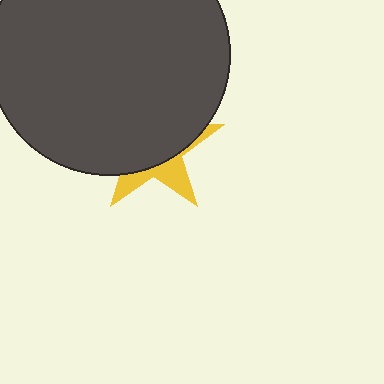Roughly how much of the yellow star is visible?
A small part of it is visible (roughly 31%).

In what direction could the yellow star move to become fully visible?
The yellow star could move down. That would shift it out from behind the dark gray circle entirely.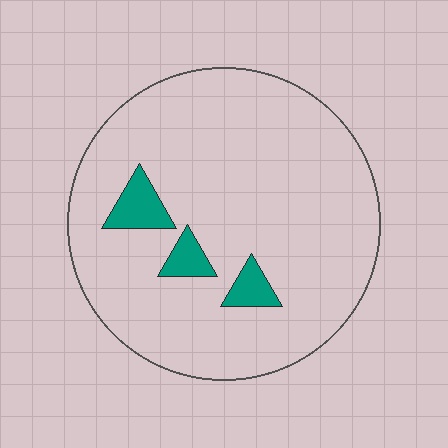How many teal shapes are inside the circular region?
3.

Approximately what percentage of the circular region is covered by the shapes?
Approximately 10%.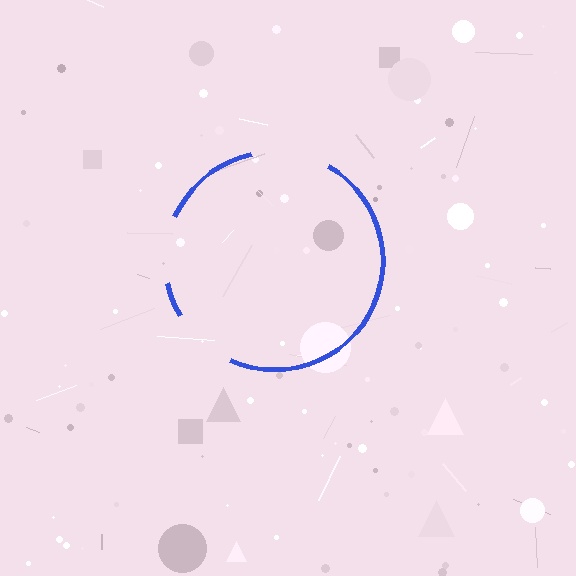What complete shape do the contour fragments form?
The contour fragments form a circle.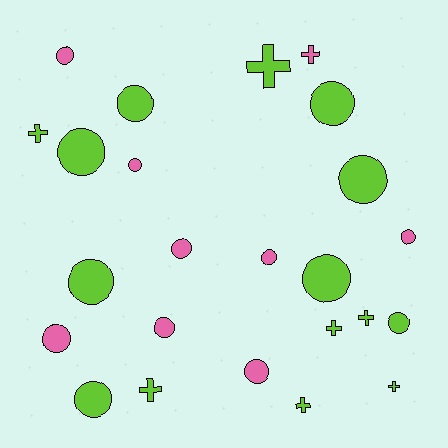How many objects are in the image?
There are 24 objects.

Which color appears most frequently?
Lime, with 15 objects.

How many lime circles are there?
There are 8 lime circles.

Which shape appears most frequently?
Circle, with 16 objects.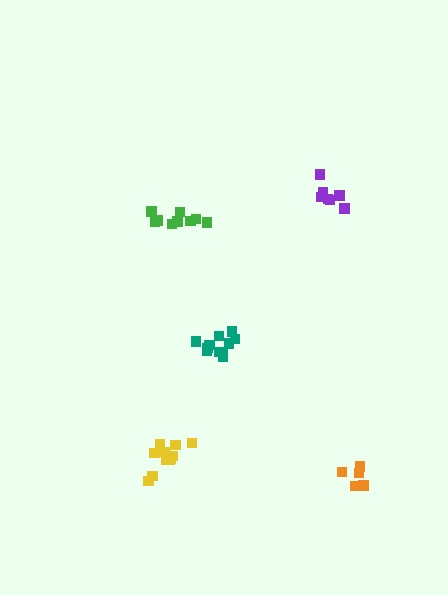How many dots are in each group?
Group 1: 7 dots, Group 2: 11 dots, Group 3: 11 dots, Group 4: 10 dots, Group 5: 5 dots (44 total).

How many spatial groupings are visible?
There are 5 spatial groupings.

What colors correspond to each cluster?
The clusters are colored: purple, teal, yellow, green, orange.